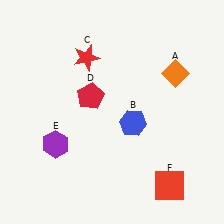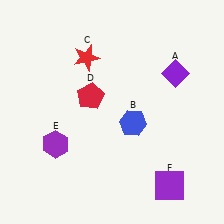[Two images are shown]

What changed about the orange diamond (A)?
In Image 1, A is orange. In Image 2, it changed to purple.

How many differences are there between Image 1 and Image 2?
There are 2 differences between the two images.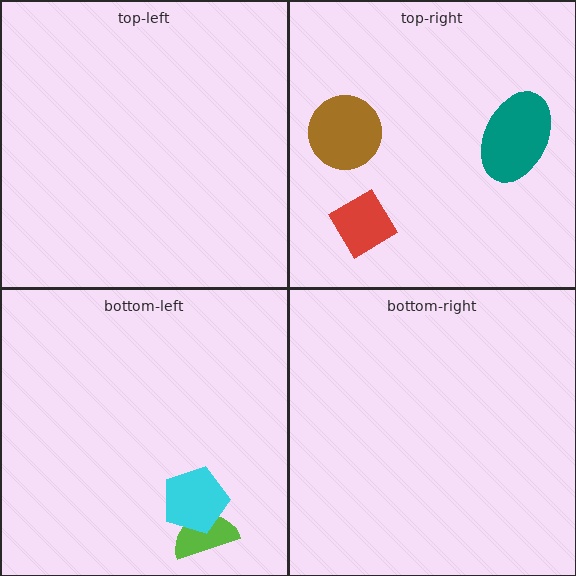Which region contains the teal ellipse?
The top-right region.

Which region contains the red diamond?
The top-right region.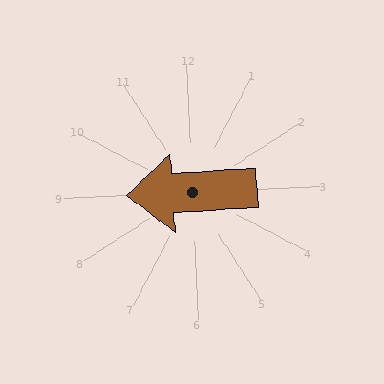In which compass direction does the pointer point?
West.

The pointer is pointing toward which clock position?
Roughly 9 o'clock.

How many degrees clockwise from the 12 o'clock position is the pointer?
Approximately 269 degrees.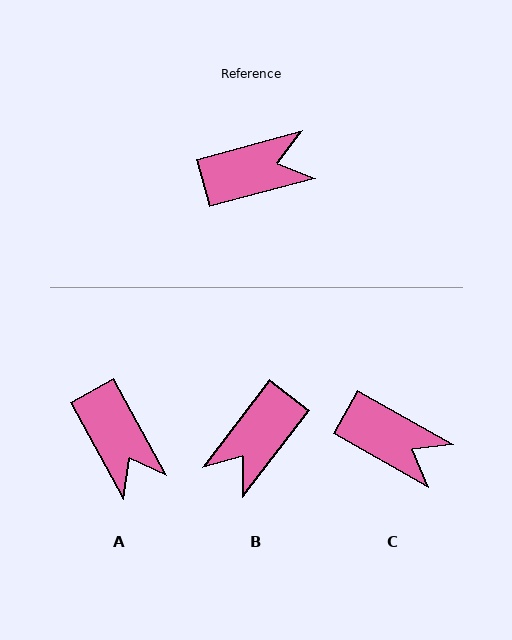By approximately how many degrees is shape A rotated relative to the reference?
Approximately 76 degrees clockwise.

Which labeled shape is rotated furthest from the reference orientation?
B, about 142 degrees away.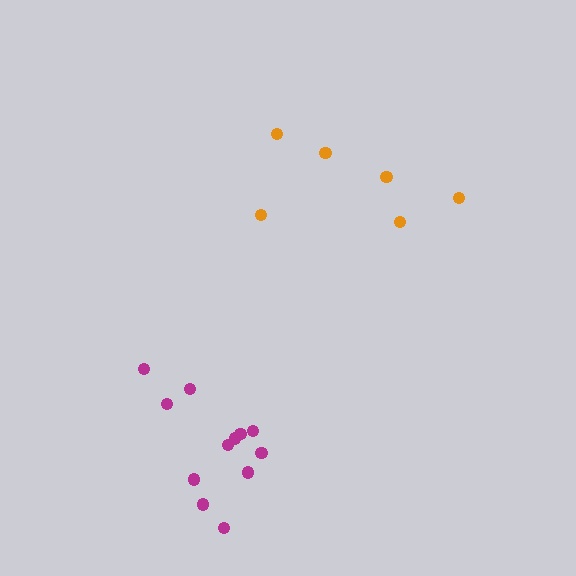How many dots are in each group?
Group 1: 6 dots, Group 2: 12 dots (18 total).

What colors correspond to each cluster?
The clusters are colored: orange, magenta.